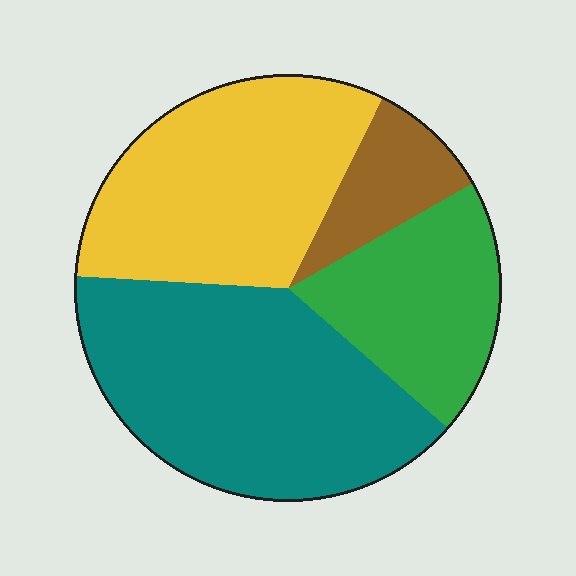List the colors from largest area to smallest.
From largest to smallest: teal, yellow, green, brown.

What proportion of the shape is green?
Green covers around 20% of the shape.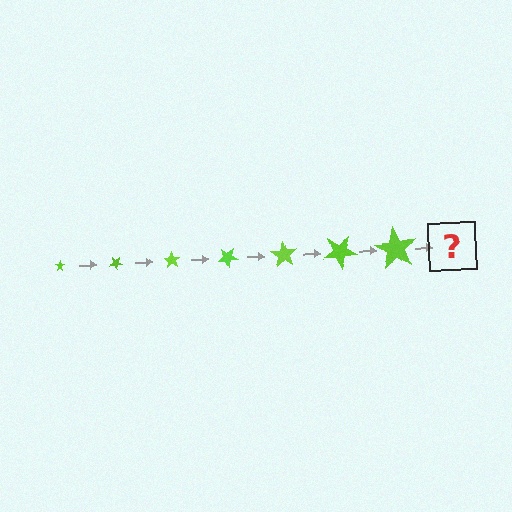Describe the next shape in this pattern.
It should be a star, larger than the previous one and rotated 245 degrees from the start.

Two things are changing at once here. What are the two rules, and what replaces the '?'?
The two rules are that the star grows larger each step and it rotates 35 degrees each step. The '?' should be a star, larger than the previous one and rotated 245 degrees from the start.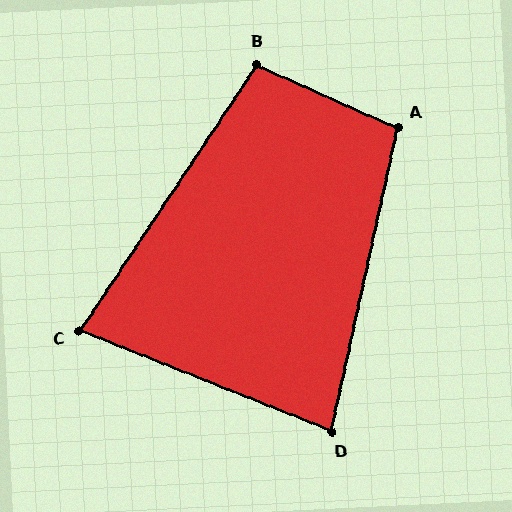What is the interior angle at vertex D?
Approximately 80 degrees (acute).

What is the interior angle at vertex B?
Approximately 100 degrees (obtuse).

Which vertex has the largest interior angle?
A, at approximately 102 degrees.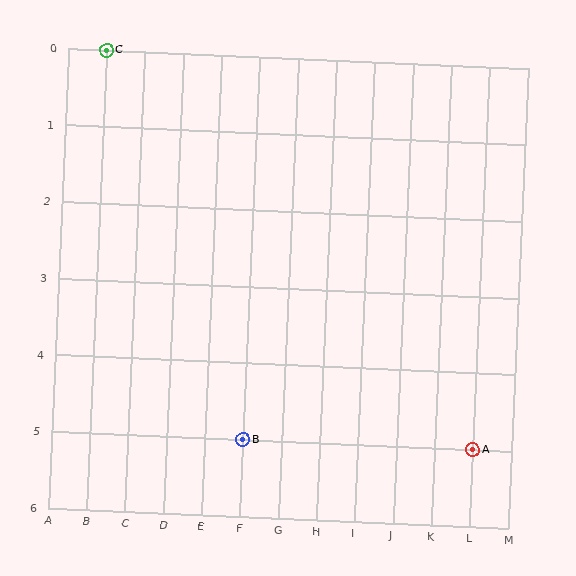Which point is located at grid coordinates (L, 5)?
Point A is at (L, 5).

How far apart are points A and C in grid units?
Points A and C are 10 columns and 5 rows apart (about 11.2 grid units diagonally).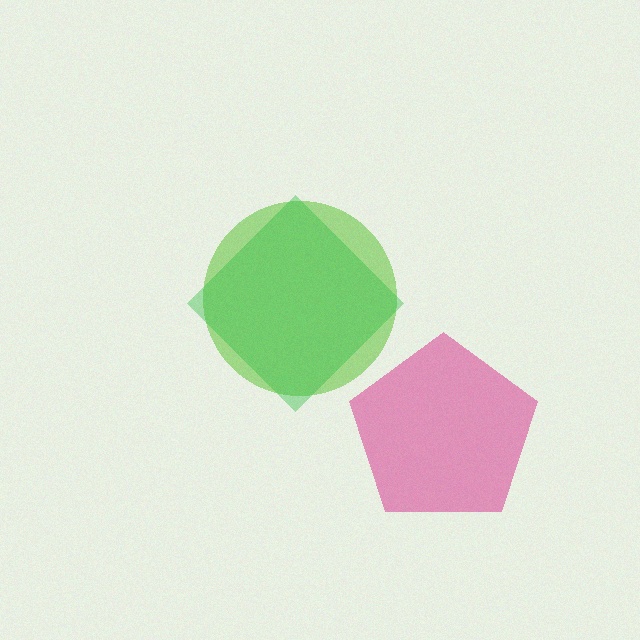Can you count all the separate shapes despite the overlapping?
Yes, there are 3 separate shapes.